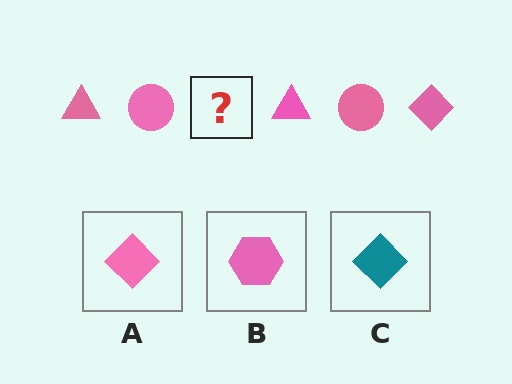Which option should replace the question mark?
Option A.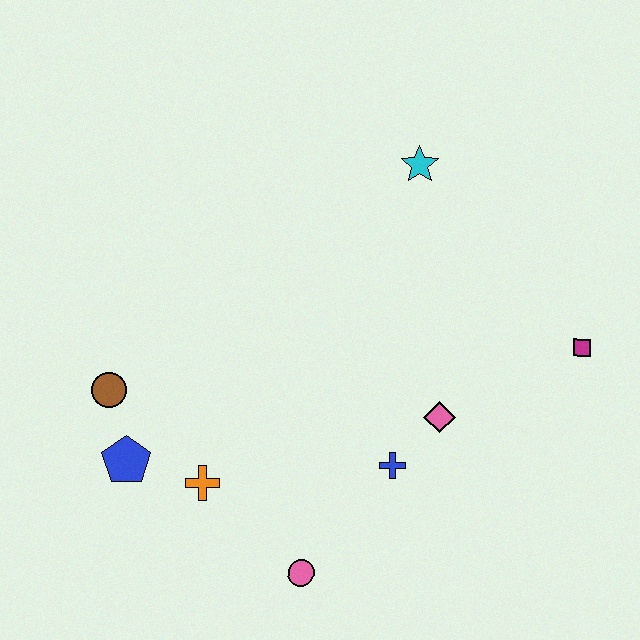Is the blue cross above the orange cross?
Yes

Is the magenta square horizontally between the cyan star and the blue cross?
No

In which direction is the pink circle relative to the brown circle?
The pink circle is to the right of the brown circle.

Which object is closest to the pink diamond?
The blue cross is closest to the pink diamond.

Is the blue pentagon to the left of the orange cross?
Yes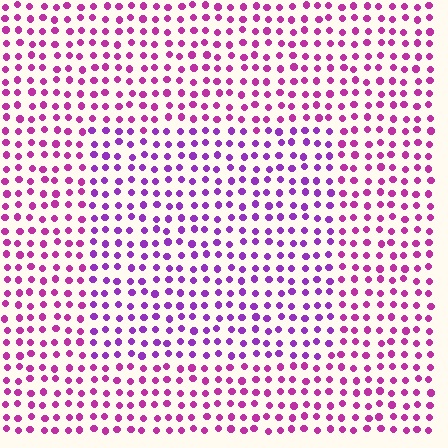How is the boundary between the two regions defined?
The boundary is defined purely by a slight shift in hue (about 29 degrees). Spacing, size, and orientation are identical on both sides.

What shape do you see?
I see a rectangle.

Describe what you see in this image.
The image is filled with small magenta elements in a uniform arrangement. A rectangle-shaped region is visible where the elements are tinted to a slightly different hue, forming a subtle color boundary.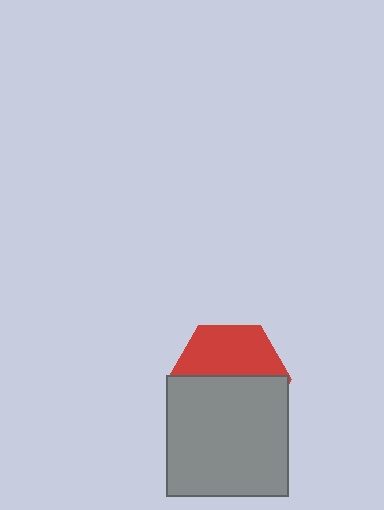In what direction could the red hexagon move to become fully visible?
The red hexagon could move up. That would shift it out from behind the gray square entirely.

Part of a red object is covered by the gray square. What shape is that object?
It is a hexagon.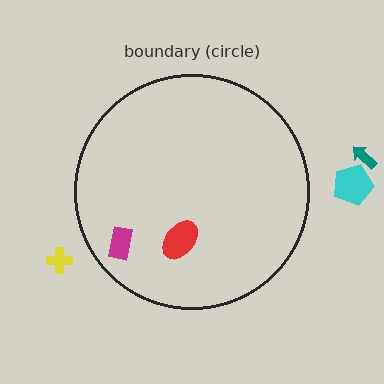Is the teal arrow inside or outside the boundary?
Outside.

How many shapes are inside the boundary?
2 inside, 3 outside.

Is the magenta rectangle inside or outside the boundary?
Inside.